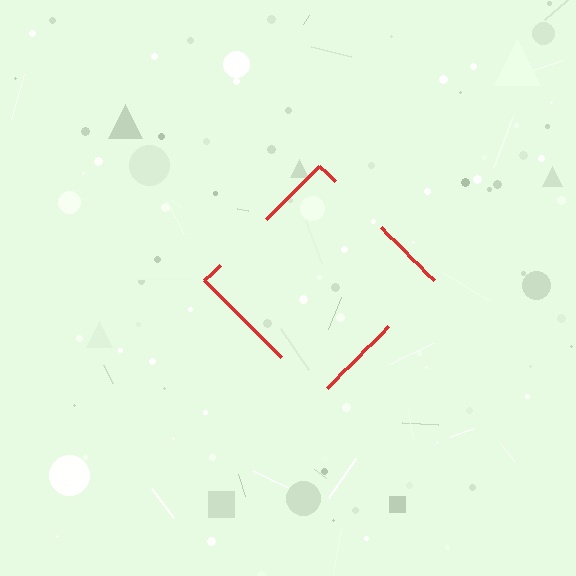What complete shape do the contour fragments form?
The contour fragments form a diamond.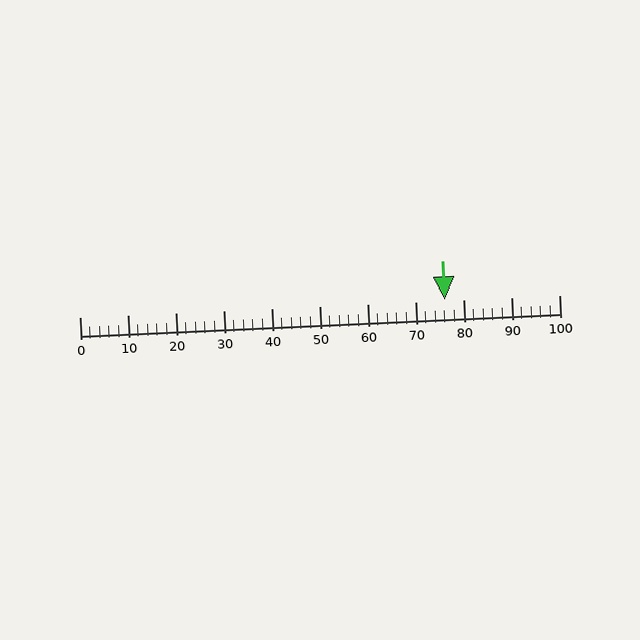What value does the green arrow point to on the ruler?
The green arrow points to approximately 76.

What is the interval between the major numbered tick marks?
The major tick marks are spaced 10 units apart.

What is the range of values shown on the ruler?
The ruler shows values from 0 to 100.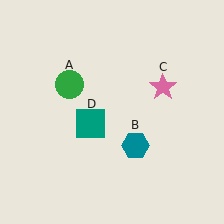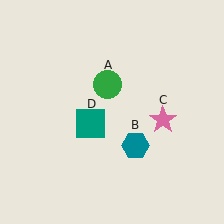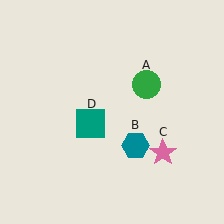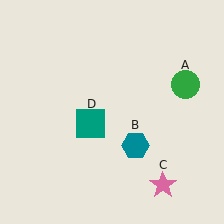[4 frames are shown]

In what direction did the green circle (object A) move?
The green circle (object A) moved right.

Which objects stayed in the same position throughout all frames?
Teal hexagon (object B) and teal square (object D) remained stationary.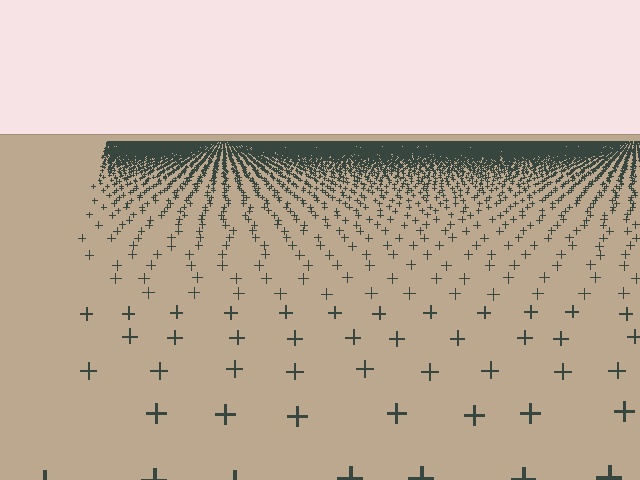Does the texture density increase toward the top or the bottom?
Density increases toward the top.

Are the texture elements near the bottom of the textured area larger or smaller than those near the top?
Larger. Near the bottom, elements are closer to the viewer and appear at a bigger on-screen size.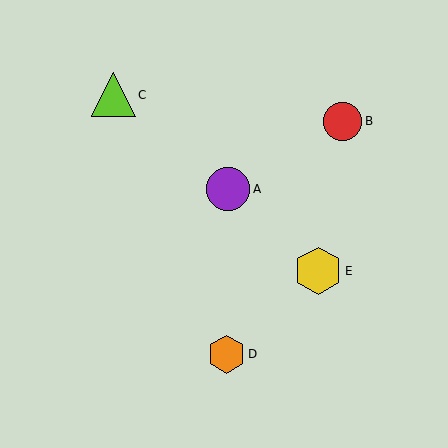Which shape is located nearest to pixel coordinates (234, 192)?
The purple circle (labeled A) at (228, 189) is nearest to that location.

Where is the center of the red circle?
The center of the red circle is at (343, 121).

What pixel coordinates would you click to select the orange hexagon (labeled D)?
Click at (227, 354) to select the orange hexagon D.